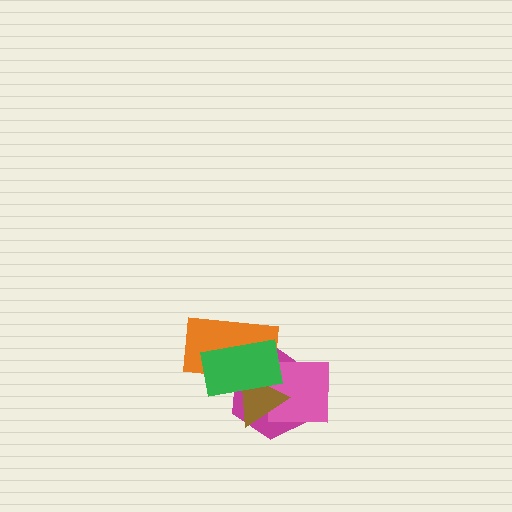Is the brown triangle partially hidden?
Yes, it is partially covered by another shape.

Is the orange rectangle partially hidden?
Yes, it is partially covered by another shape.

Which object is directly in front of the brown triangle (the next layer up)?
The orange rectangle is directly in front of the brown triangle.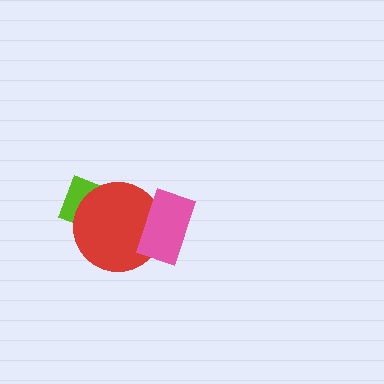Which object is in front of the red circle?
The pink rectangle is in front of the red circle.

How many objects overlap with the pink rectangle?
1 object overlaps with the pink rectangle.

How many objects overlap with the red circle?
2 objects overlap with the red circle.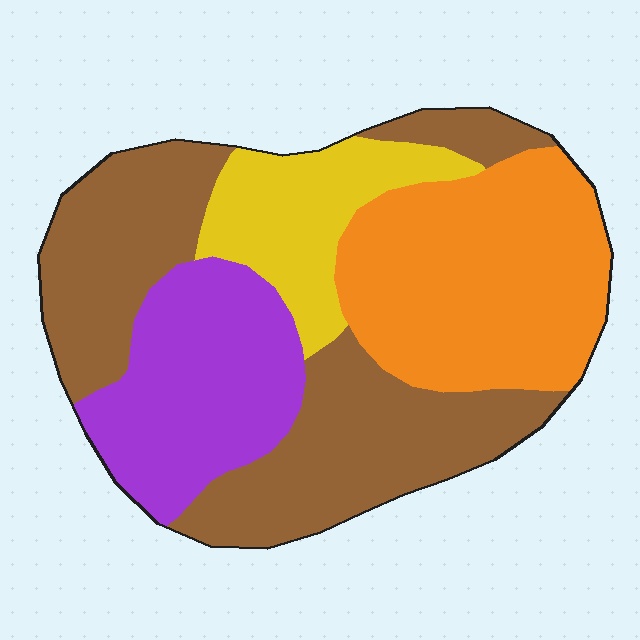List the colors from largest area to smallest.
From largest to smallest: brown, orange, purple, yellow.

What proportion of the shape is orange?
Orange takes up about one quarter (1/4) of the shape.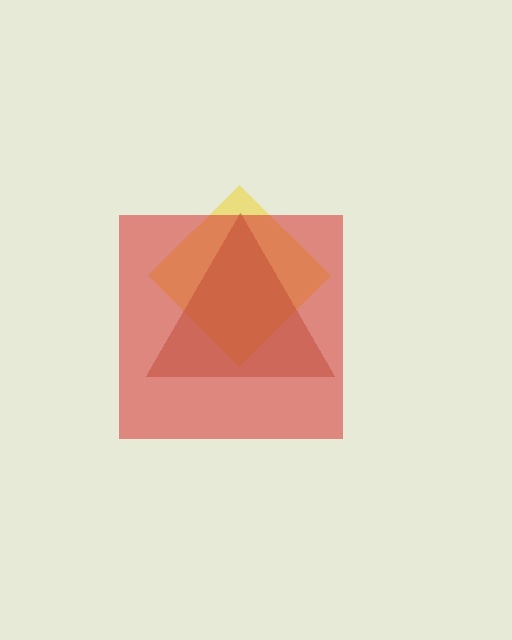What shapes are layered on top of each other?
The layered shapes are: a yellow diamond, a brown triangle, a red square.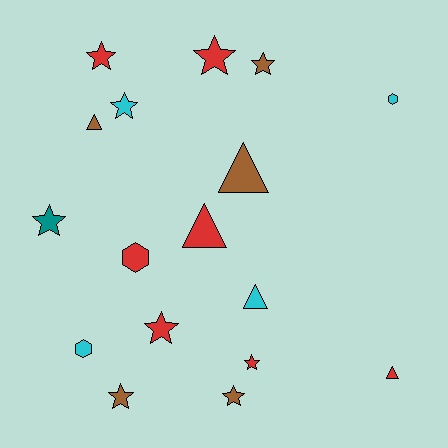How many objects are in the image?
There are 17 objects.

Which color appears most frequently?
Red, with 7 objects.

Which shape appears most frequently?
Star, with 9 objects.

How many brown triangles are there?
There are 2 brown triangles.